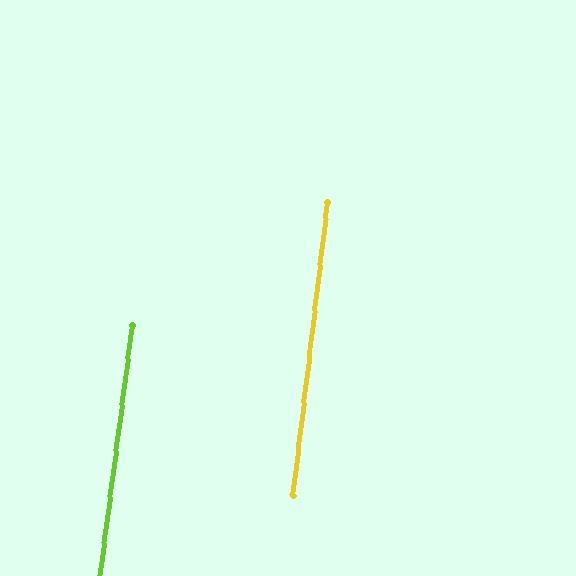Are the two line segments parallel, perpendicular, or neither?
Parallel — their directions differ by only 0.6°.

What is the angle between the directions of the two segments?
Approximately 1 degree.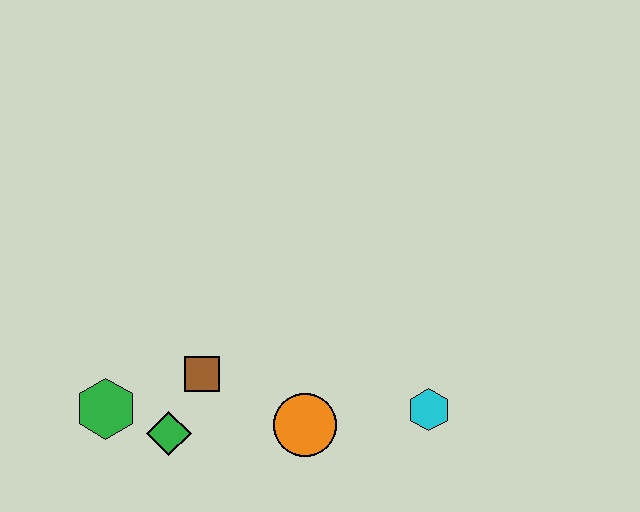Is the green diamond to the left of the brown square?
Yes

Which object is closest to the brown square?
The green diamond is closest to the brown square.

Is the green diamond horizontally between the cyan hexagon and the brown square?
No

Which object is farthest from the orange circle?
The green hexagon is farthest from the orange circle.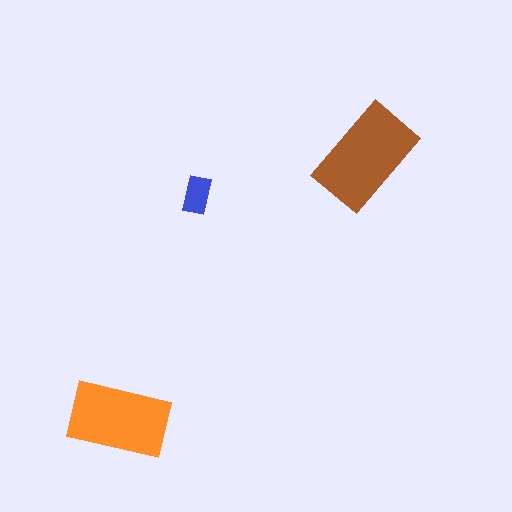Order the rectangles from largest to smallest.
the brown one, the orange one, the blue one.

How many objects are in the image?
There are 3 objects in the image.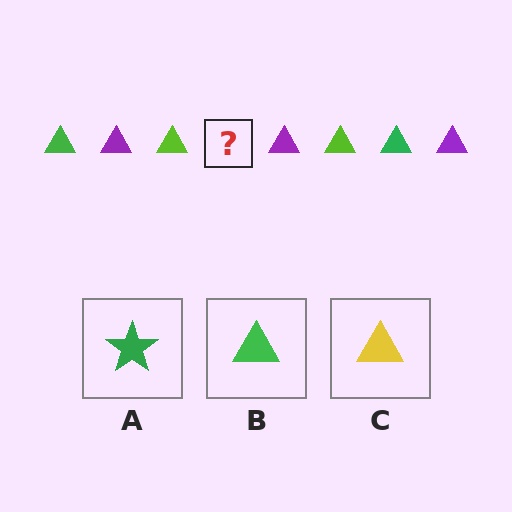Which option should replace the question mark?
Option B.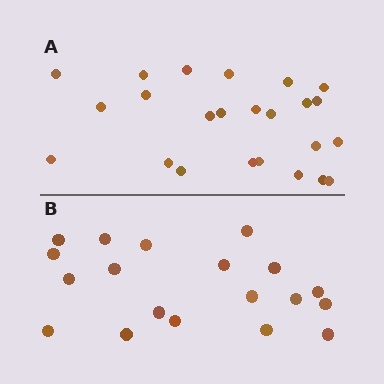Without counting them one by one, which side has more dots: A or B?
Region A (the top region) has more dots.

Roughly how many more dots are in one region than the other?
Region A has about 5 more dots than region B.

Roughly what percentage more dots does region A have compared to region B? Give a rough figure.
About 25% more.